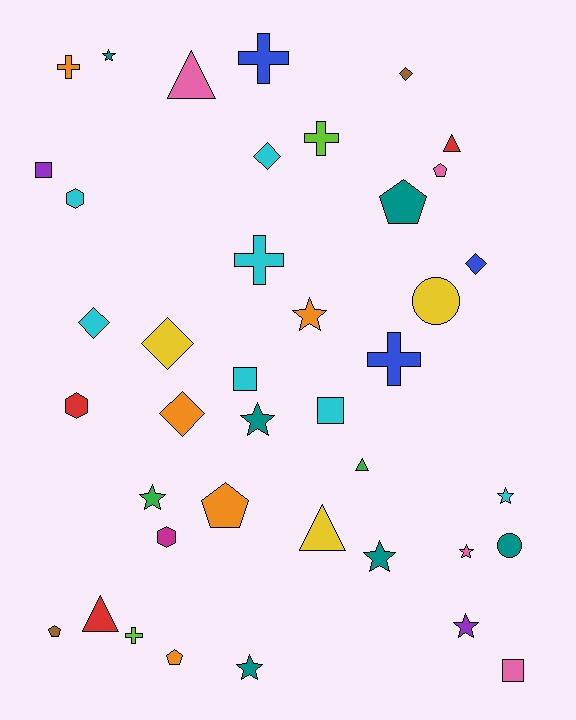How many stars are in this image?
There are 9 stars.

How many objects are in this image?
There are 40 objects.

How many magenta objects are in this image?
There is 1 magenta object.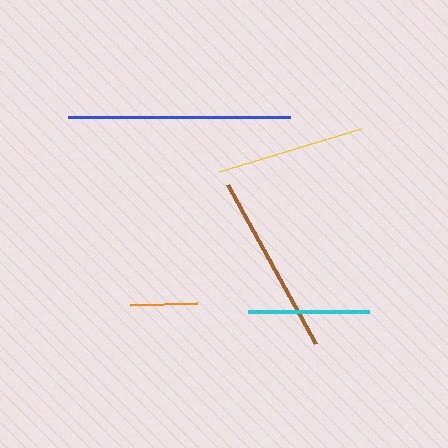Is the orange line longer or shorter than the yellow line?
The yellow line is longer than the orange line.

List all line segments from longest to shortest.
From longest to shortest: blue, brown, yellow, cyan, orange.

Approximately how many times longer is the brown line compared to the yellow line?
The brown line is approximately 1.2 times the length of the yellow line.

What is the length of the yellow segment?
The yellow segment is approximately 148 pixels long.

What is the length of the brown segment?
The brown segment is approximately 182 pixels long.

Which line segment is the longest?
The blue line is the longest at approximately 222 pixels.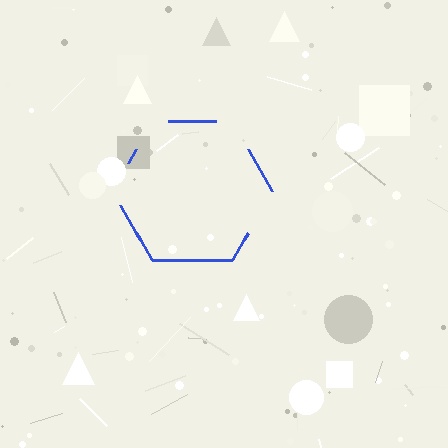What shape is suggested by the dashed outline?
The dashed outline suggests a hexagon.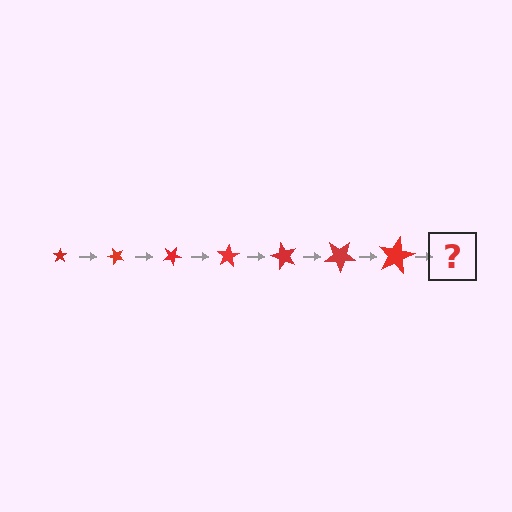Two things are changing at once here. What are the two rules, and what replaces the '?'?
The two rules are that the star grows larger each step and it rotates 50 degrees each step. The '?' should be a star, larger than the previous one and rotated 350 degrees from the start.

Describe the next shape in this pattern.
It should be a star, larger than the previous one and rotated 350 degrees from the start.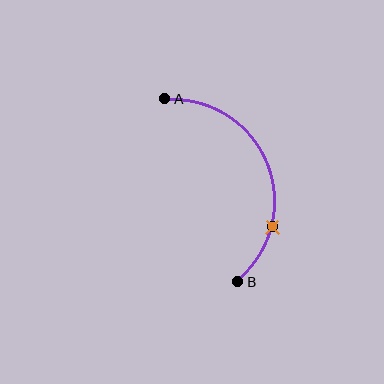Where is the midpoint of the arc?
The arc midpoint is the point on the curve farthest from the straight line joining A and B. It sits to the right of that line.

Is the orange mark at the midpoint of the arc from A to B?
No. The orange mark lies on the arc but is closer to endpoint B. The arc midpoint would be at the point on the curve equidistant along the arc from both A and B.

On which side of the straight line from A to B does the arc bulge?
The arc bulges to the right of the straight line connecting A and B.